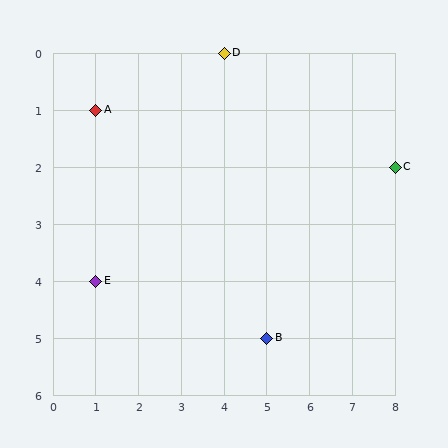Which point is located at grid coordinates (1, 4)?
Point E is at (1, 4).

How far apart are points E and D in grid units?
Points E and D are 3 columns and 4 rows apart (about 5.0 grid units diagonally).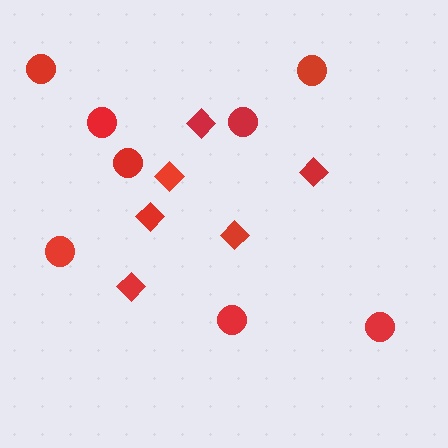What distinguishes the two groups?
There are 2 groups: one group of circles (8) and one group of diamonds (6).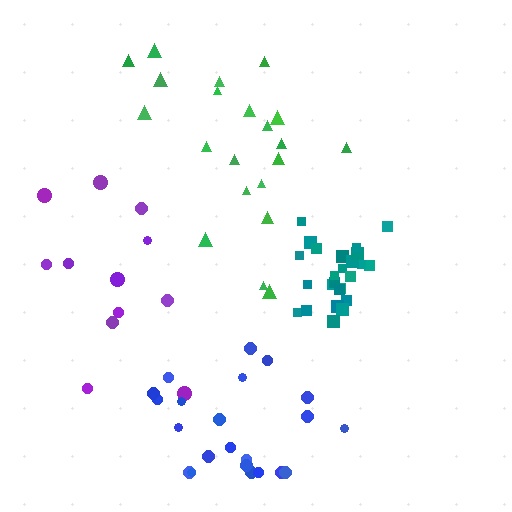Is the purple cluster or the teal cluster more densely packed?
Teal.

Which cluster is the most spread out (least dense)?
Purple.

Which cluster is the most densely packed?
Teal.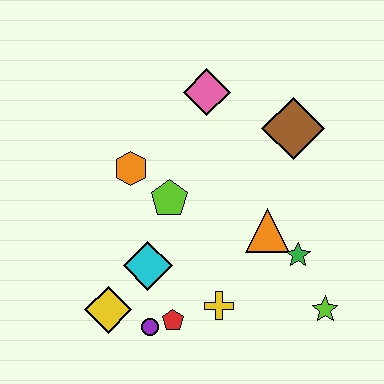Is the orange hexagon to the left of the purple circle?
Yes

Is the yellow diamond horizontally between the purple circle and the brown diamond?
No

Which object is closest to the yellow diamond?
The purple circle is closest to the yellow diamond.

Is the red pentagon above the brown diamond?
No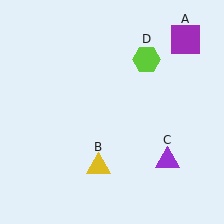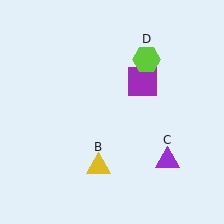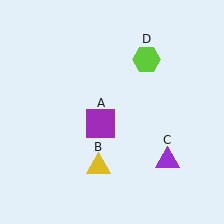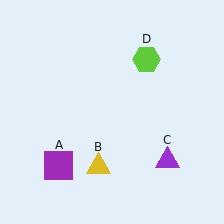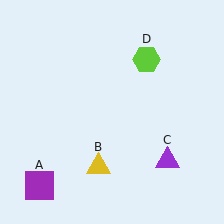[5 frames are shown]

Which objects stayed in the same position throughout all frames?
Yellow triangle (object B) and purple triangle (object C) and lime hexagon (object D) remained stationary.